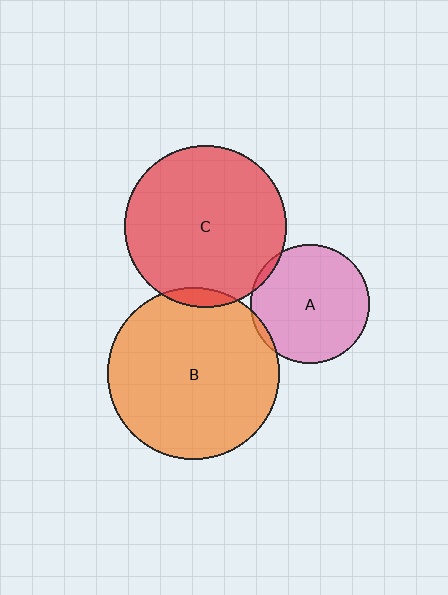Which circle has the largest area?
Circle B (orange).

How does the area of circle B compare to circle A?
Approximately 2.1 times.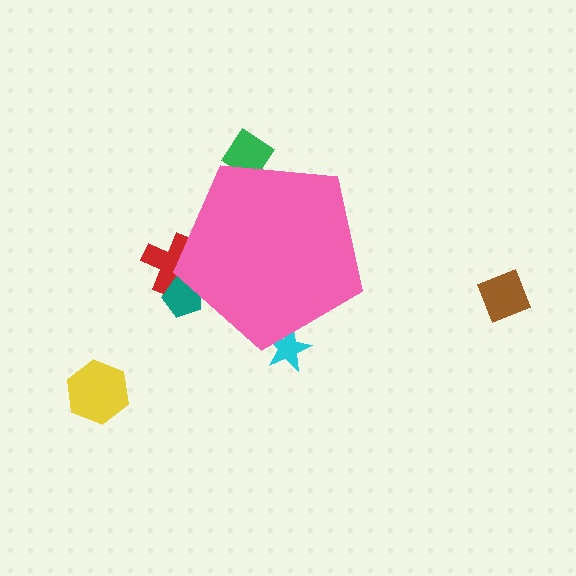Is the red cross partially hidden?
Yes, the red cross is partially hidden behind the pink pentagon.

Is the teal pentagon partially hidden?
Yes, the teal pentagon is partially hidden behind the pink pentagon.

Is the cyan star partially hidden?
Yes, the cyan star is partially hidden behind the pink pentagon.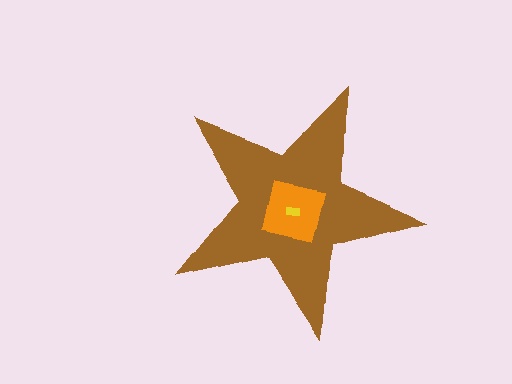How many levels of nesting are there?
3.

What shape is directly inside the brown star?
The orange square.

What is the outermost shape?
The brown star.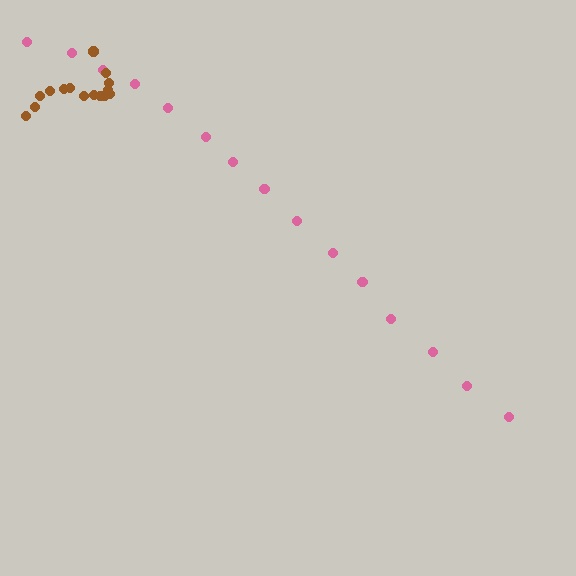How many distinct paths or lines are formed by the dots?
There are 2 distinct paths.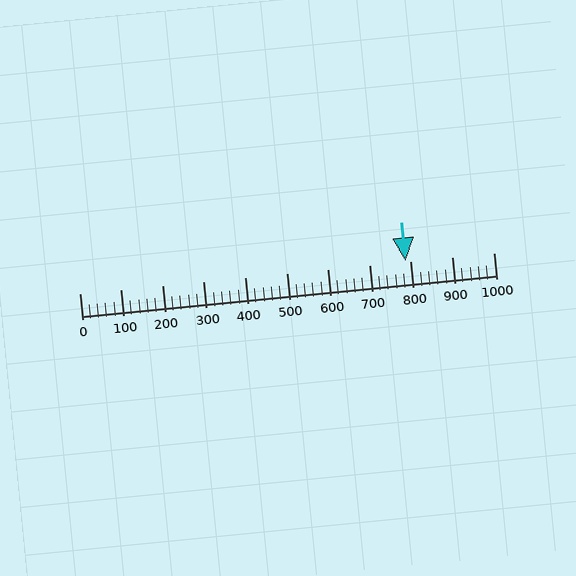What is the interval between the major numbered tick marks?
The major tick marks are spaced 100 units apart.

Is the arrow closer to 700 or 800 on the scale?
The arrow is closer to 800.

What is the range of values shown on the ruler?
The ruler shows values from 0 to 1000.